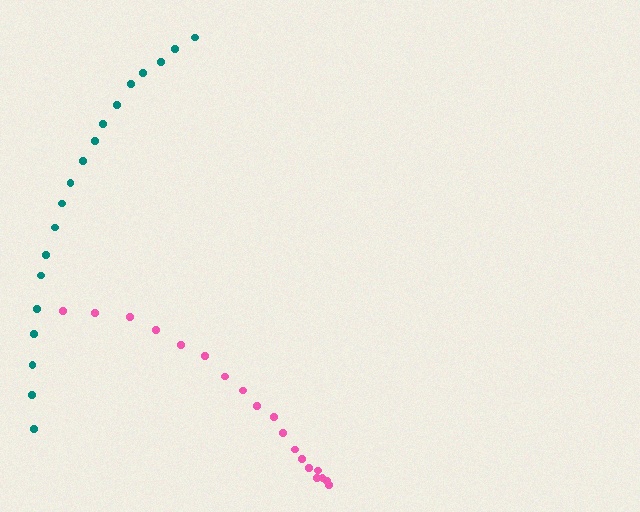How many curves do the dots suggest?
There are 2 distinct paths.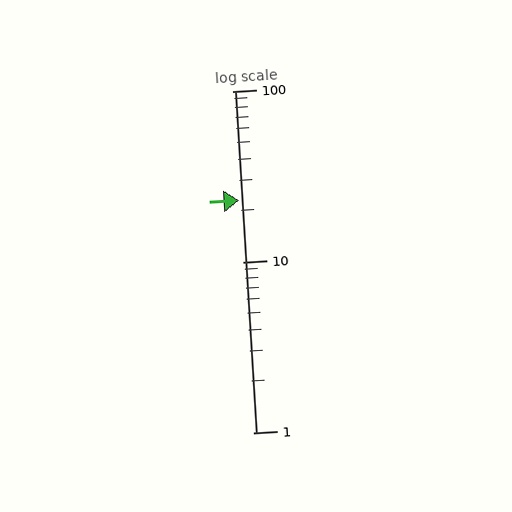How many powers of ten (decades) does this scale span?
The scale spans 2 decades, from 1 to 100.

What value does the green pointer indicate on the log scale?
The pointer indicates approximately 23.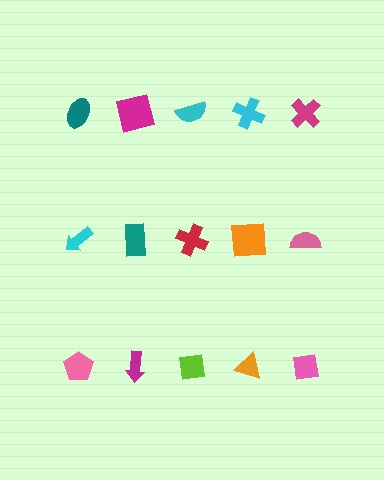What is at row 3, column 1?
A pink pentagon.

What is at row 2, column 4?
An orange square.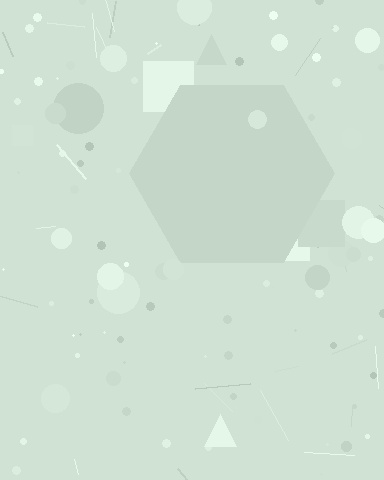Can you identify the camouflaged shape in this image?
The camouflaged shape is a hexagon.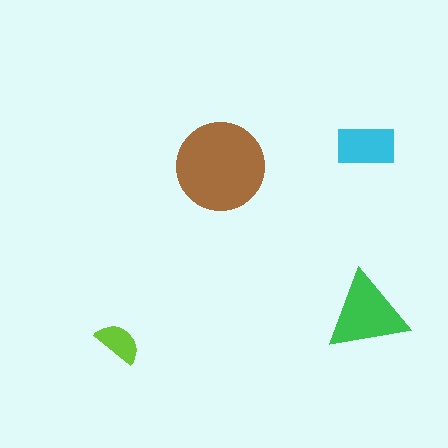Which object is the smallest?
The lime semicircle.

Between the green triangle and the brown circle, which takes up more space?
The brown circle.